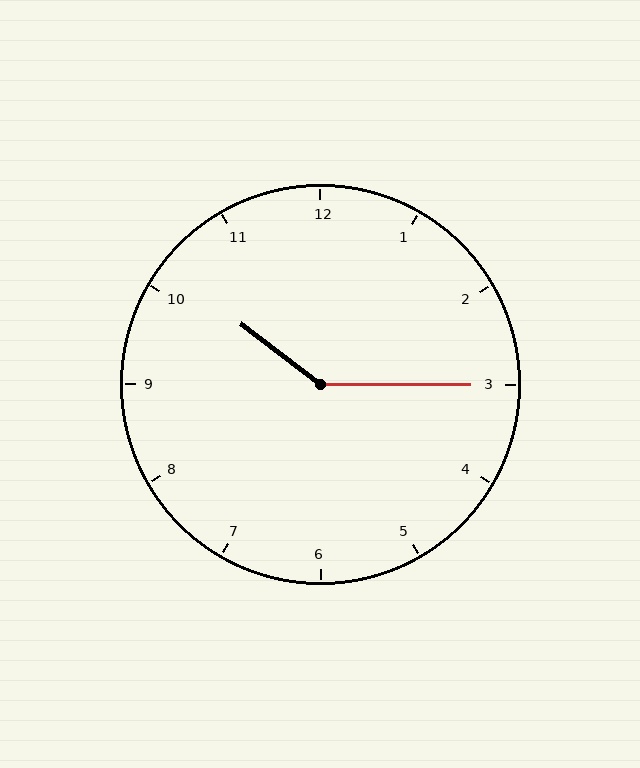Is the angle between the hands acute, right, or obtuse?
It is obtuse.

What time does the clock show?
10:15.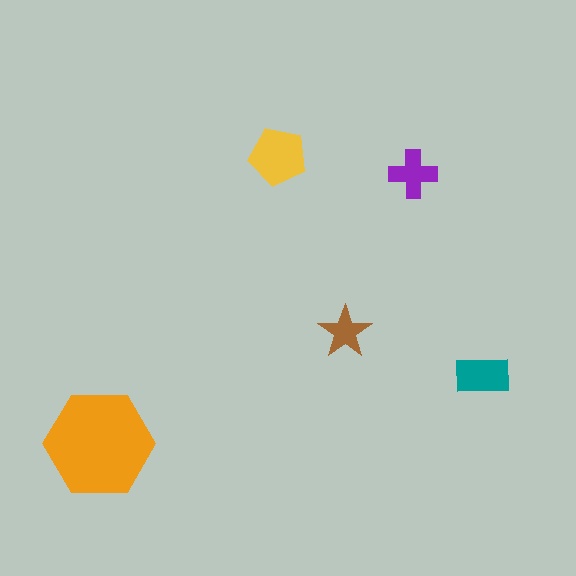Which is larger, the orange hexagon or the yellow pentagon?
The orange hexagon.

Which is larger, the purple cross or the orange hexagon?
The orange hexagon.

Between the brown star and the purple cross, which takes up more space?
The purple cross.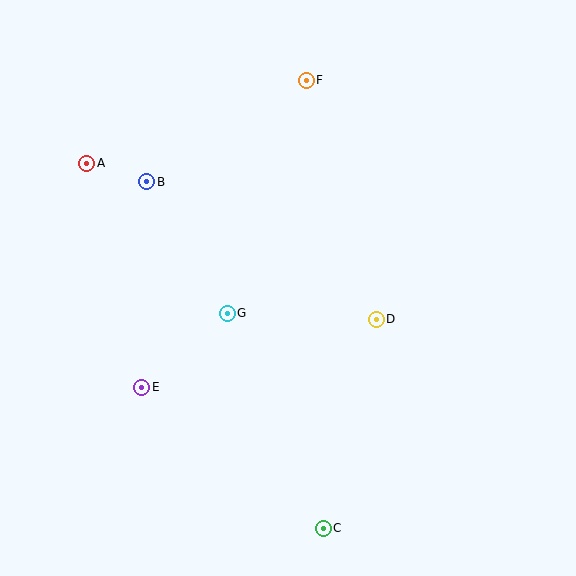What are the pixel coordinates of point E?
Point E is at (142, 387).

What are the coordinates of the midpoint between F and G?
The midpoint between F and G is at (267, 197).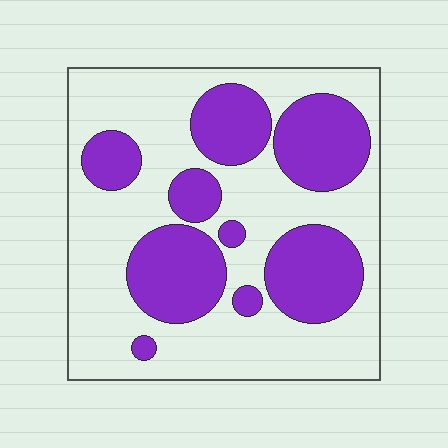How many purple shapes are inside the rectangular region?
9.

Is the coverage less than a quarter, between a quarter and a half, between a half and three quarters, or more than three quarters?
Between a quarter and a half.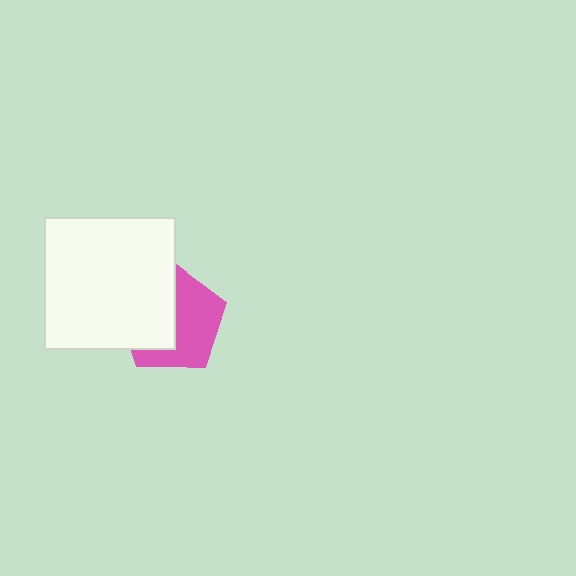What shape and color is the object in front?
The object in front is a white square.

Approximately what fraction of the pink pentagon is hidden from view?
Roughly 47% of the pink pentagon is hidden behind the white square.